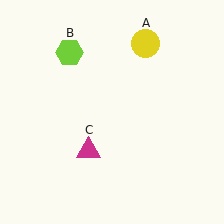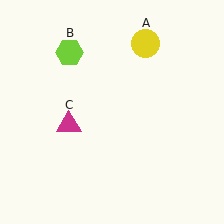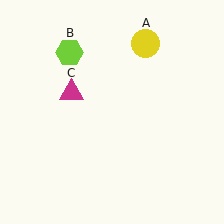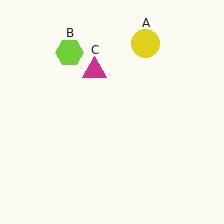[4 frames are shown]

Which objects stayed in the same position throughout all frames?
Yellow circle (object A) and lime hexagon (object B) remained stationary.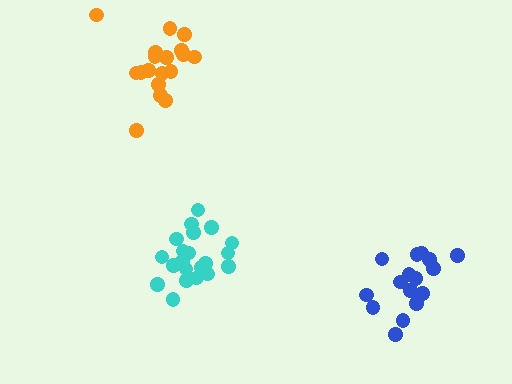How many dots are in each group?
Group 1: 21 dots, Group 2: 16 dots, Group 3: 18 dots (55 total).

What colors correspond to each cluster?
The clusters are colored: cyan, blue, orange.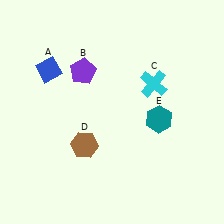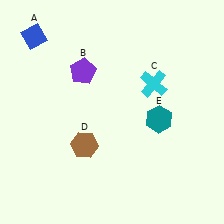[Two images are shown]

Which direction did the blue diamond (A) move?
The blue diamond (A) moved up.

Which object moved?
The blue diamond (A) moved up.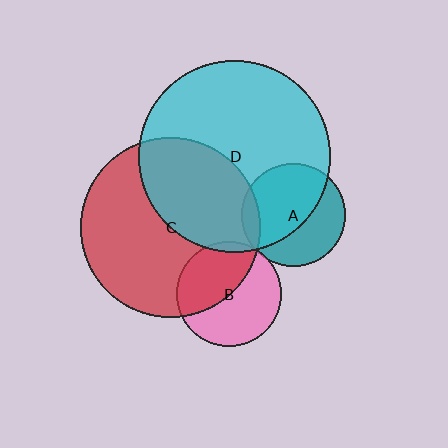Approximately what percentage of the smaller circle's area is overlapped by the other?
Approximately 10%.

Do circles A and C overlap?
Yes.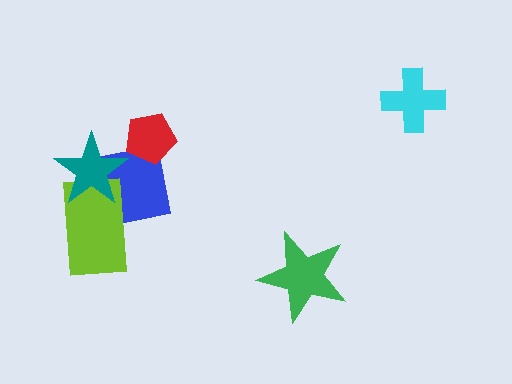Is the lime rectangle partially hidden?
Yes, it is partially covered by another shape.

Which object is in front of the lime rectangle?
The teal star is in front of the lime rectangle.